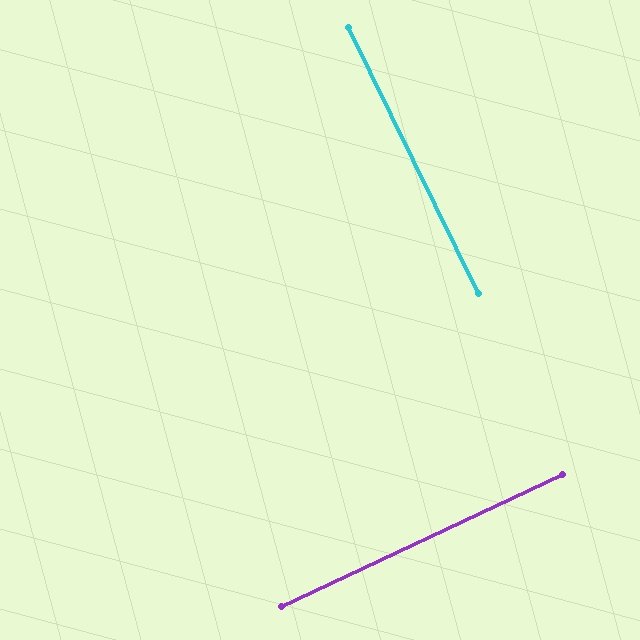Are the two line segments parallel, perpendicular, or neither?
Perpendicular — they meet at approximately 89°.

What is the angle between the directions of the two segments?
Approximately 89 degrees.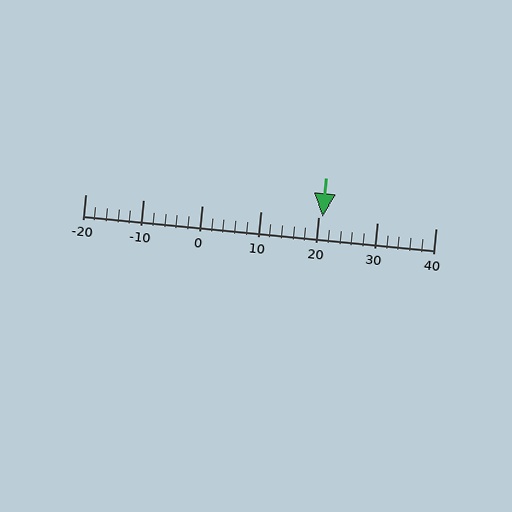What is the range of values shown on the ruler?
The ruler shows values from -20 to 40.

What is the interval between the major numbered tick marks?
The major tick marks are spaced 10 units apart.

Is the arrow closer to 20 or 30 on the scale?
The arrow is closer to 20.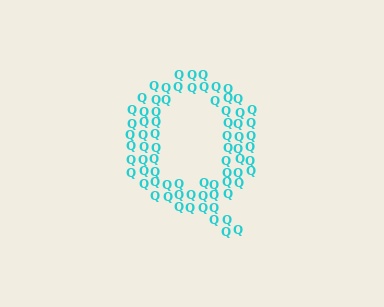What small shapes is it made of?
It is made of small letter Q's.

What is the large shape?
The large shape is the letter Q.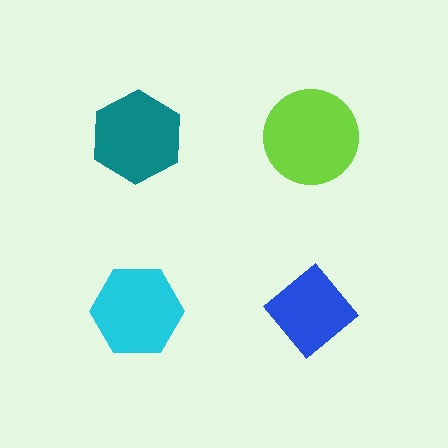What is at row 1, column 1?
A teal hexagon.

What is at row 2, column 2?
A blue diamond.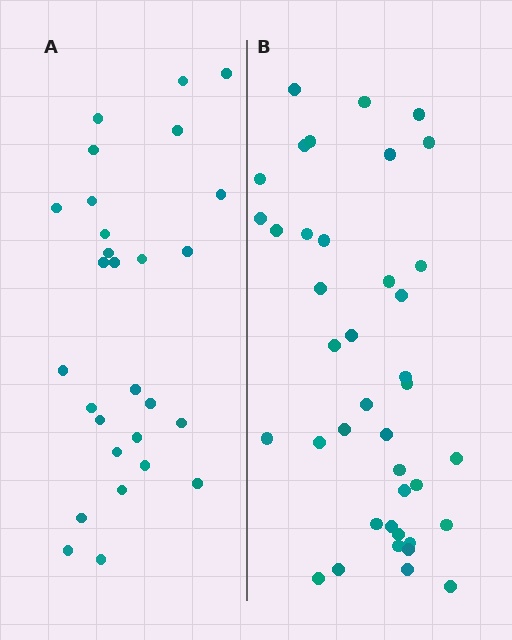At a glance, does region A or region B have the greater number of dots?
Region B (the right region) has more dots.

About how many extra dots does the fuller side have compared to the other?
Region B has roughly 12 or so more dots than region A.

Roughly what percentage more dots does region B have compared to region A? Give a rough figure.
About 45% more.